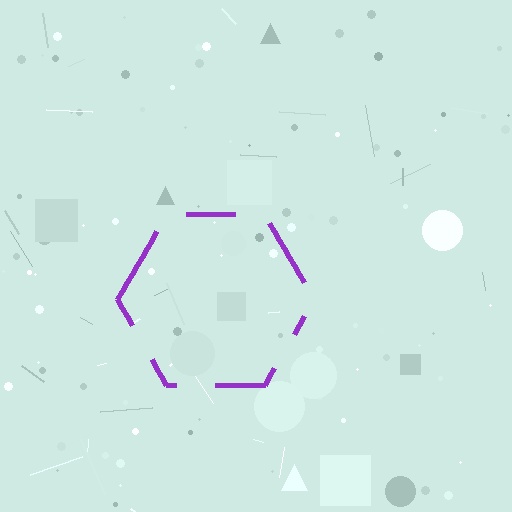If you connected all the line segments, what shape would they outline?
They would outline a hexagon.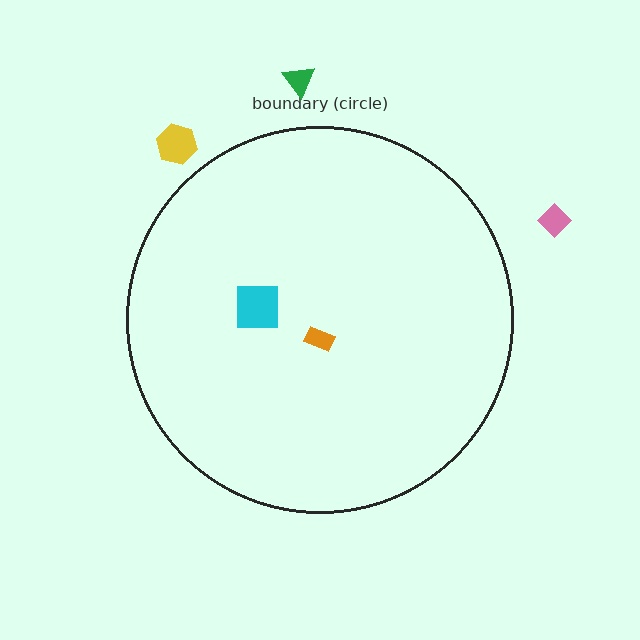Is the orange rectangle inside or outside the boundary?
Inside.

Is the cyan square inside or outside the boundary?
Inside.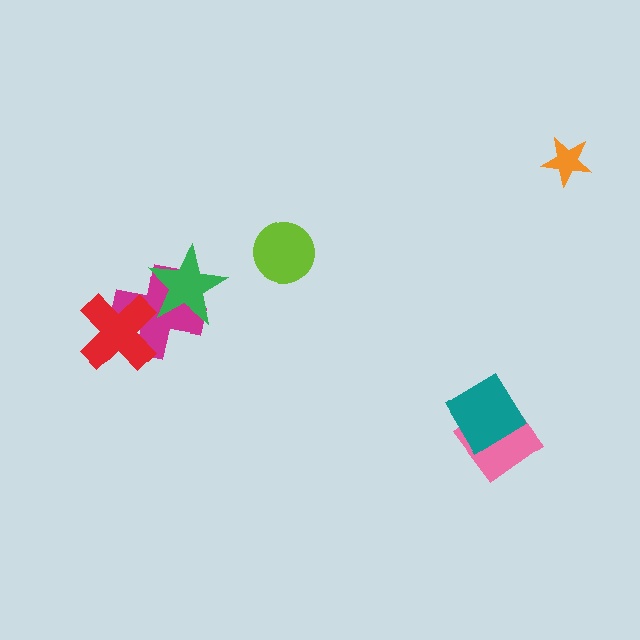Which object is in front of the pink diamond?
The teal diamond is in front of the pink diamond.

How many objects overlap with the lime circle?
0 objects overlap with the lime circle.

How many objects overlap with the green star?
1 object overlaps with the green star.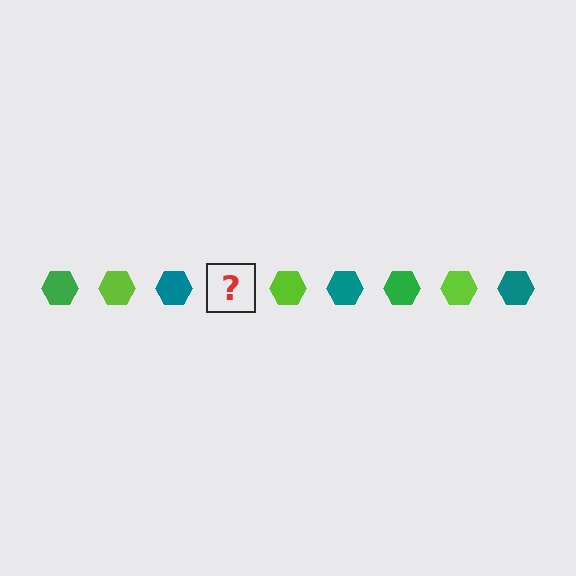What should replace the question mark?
The question mark should be replaced with a green hexagon.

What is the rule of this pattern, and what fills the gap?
The rule is that the pattern cycles through green, lime, teal hexagons. The gap should be filled with a green hexagon.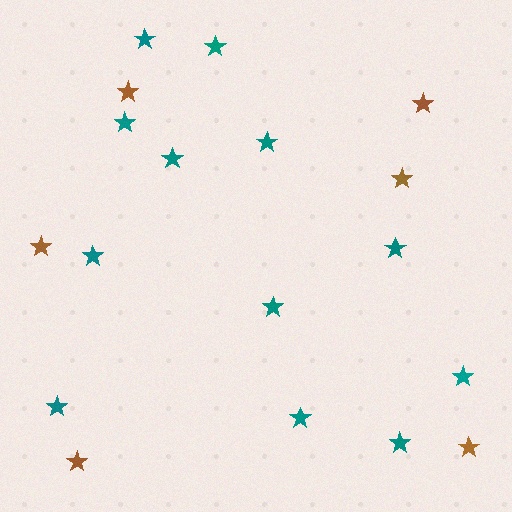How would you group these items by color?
There are 2 groups: one group of teal stars (12) and one group of brown stars (6).